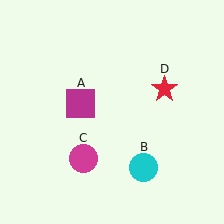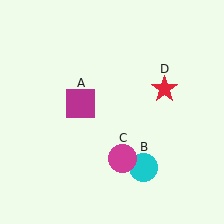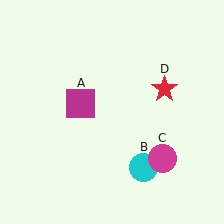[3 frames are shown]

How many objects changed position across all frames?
1 object changed position: magenta circle (object C).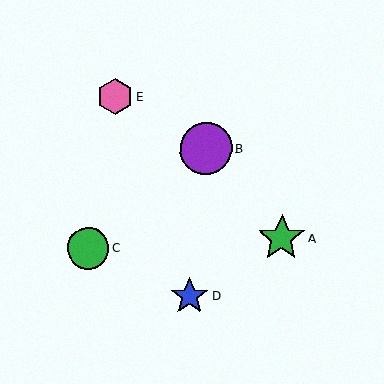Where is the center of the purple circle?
The center of the purple circle is at (206, 148).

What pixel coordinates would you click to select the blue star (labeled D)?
Click at (189, 296) to select the blue star D.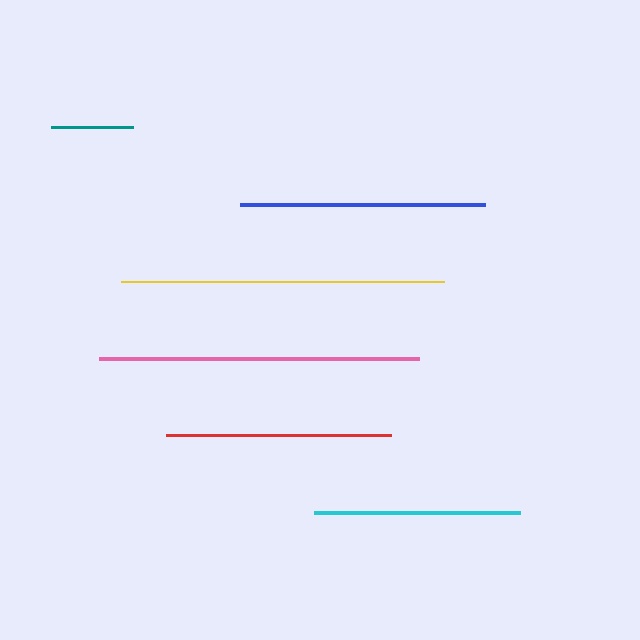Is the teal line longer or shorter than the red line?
The red line is longer than the teal line.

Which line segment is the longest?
The yellow line is the longest at approximately 323 pixels.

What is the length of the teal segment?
The teal segment is approximately 81 pixels long.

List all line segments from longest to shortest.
From longest to shortest: yellow, pink, blue, red, cyan, teal.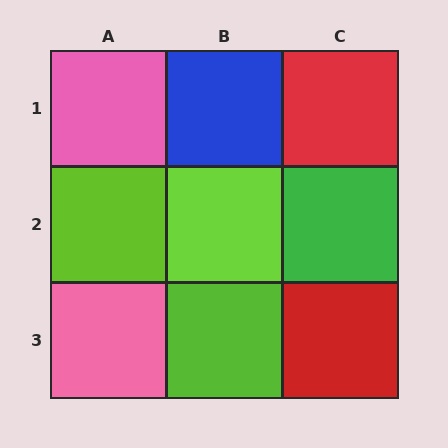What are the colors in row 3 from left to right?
Pink, lime, red.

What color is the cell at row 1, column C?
Red.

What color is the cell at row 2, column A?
Lime.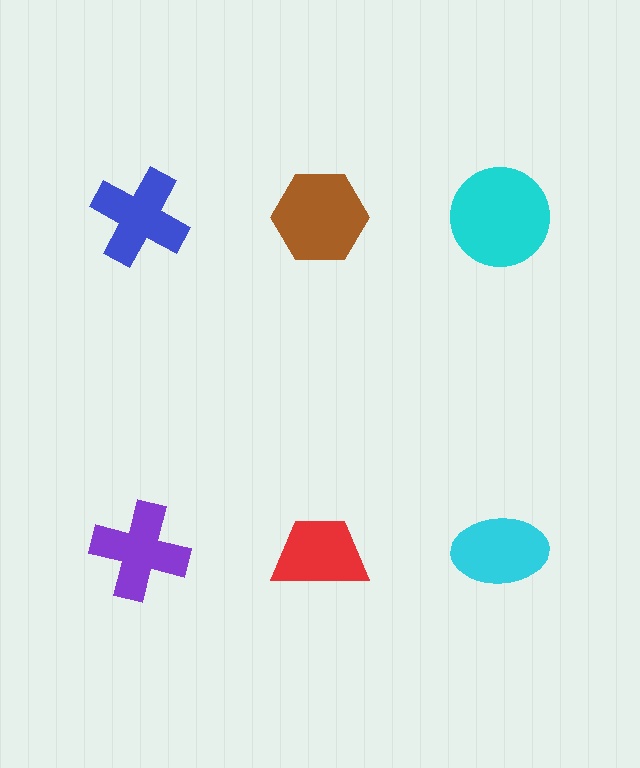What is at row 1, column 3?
A cyan circle.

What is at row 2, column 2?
A red trapezoid.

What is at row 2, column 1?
A purple cross.